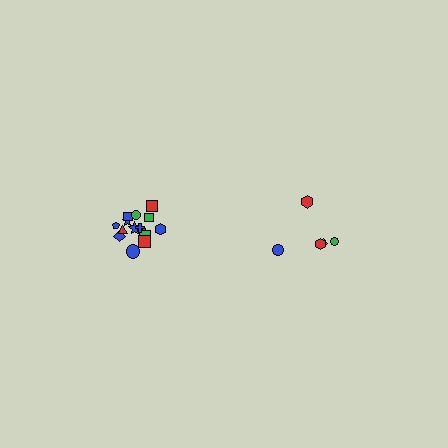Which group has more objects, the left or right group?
The left group.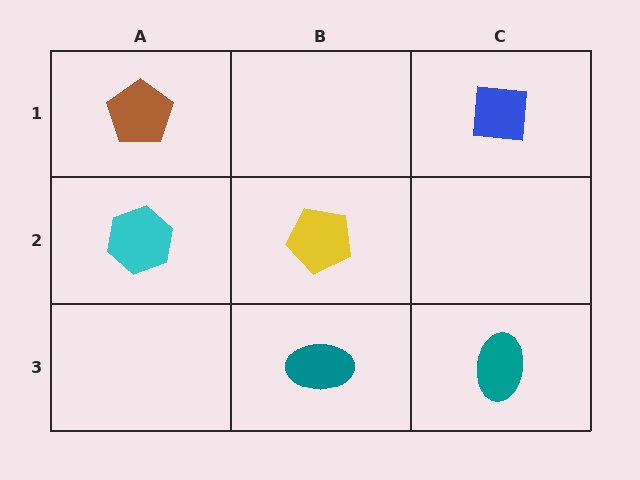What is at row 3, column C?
A teal ellipse.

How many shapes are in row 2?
2 shapes.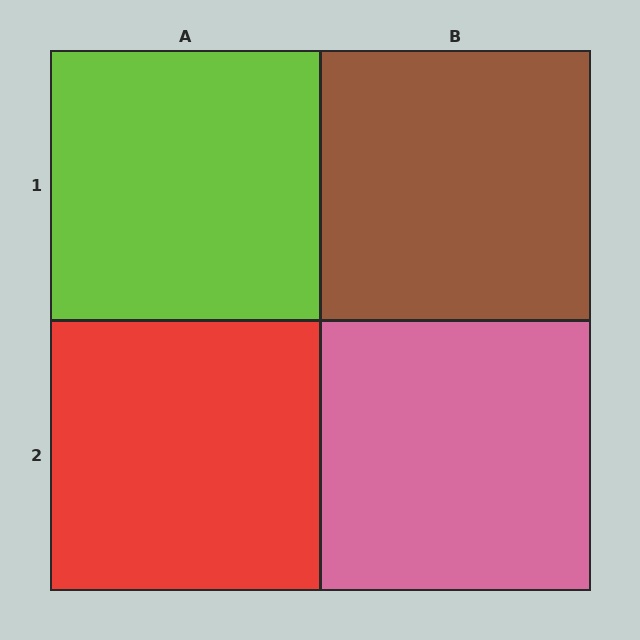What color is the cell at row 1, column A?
Lime.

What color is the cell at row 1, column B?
Brown.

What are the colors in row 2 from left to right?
Red, pink.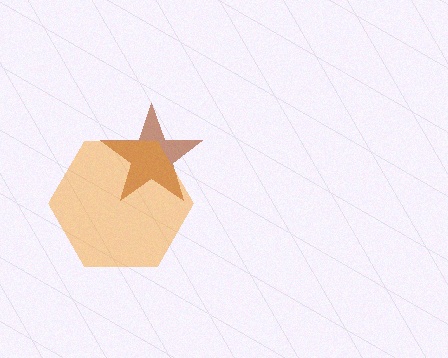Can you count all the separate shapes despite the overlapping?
Yes, there are 2 separate shapes.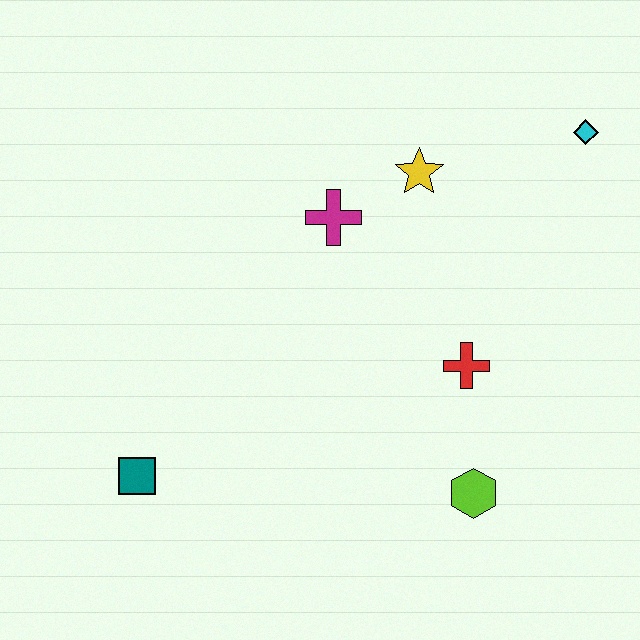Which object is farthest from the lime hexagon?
The cyan diamond is farthest from the lime hexagon.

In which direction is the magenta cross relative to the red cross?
The magenta cross is above the red cross.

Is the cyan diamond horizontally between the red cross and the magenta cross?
No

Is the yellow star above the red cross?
Yes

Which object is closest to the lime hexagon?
The red cross is closest to the lime hexagon.